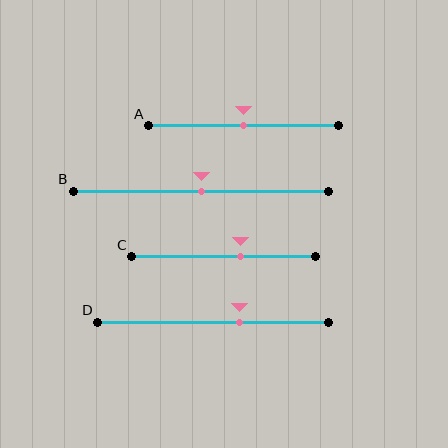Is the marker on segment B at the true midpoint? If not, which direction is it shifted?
Yes, the marker on segment B is at the true midpoint.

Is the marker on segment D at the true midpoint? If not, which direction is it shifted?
No, the marker on segment D is shifted to the right by about 12% of the segment length.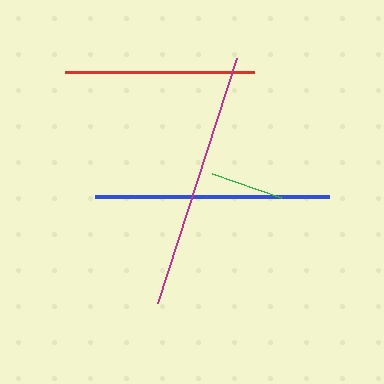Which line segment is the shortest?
The green line is the shortest at approximately 74 pixels.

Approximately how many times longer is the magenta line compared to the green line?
The magenta line is approximately 3.5 times the length of the green line.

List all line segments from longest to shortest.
From longest to shortest: magenta, blue, red, green.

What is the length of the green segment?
The green segment is approximately 74 pixels long.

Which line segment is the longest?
The magenta line is the longest at approximately 257 pixels.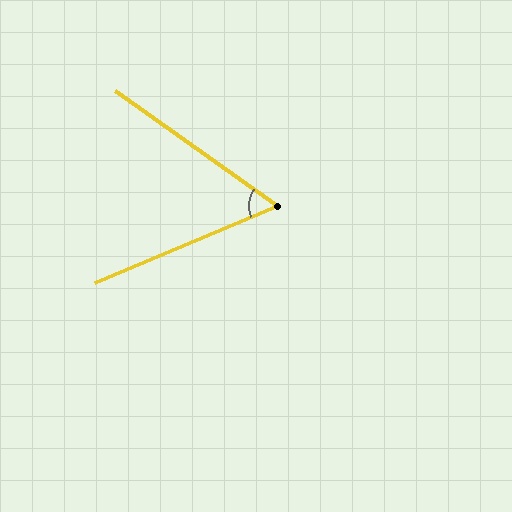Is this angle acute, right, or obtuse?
It is acute.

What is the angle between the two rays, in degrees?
Approximately 58 degrees.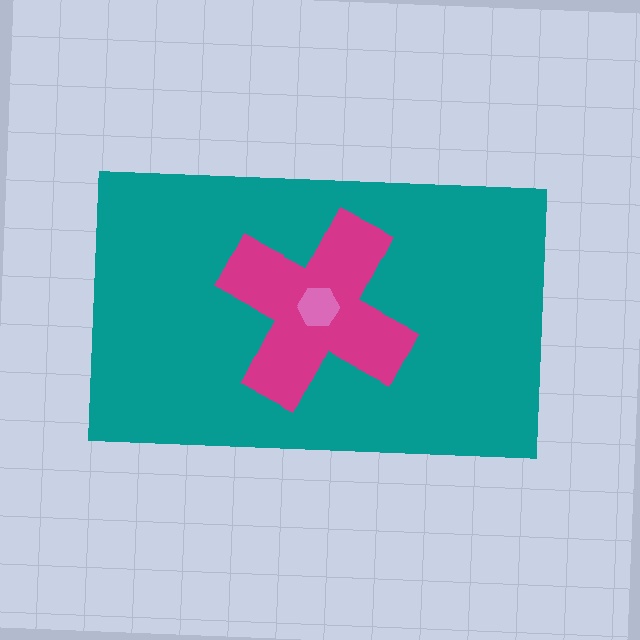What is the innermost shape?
The pink hexagon.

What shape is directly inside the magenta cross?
The pink hexagon.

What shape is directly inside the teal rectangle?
The magenta cross.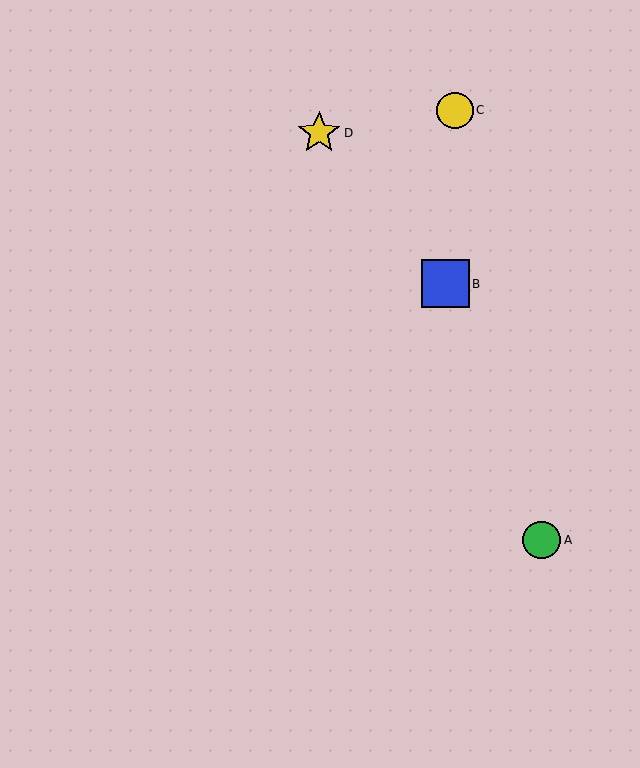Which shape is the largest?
The blue square (labeled B) is the largest.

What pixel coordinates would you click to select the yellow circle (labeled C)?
Click at (455, 110) to select the yellow circle C.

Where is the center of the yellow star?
The center of the yellow star is at (319, 133).